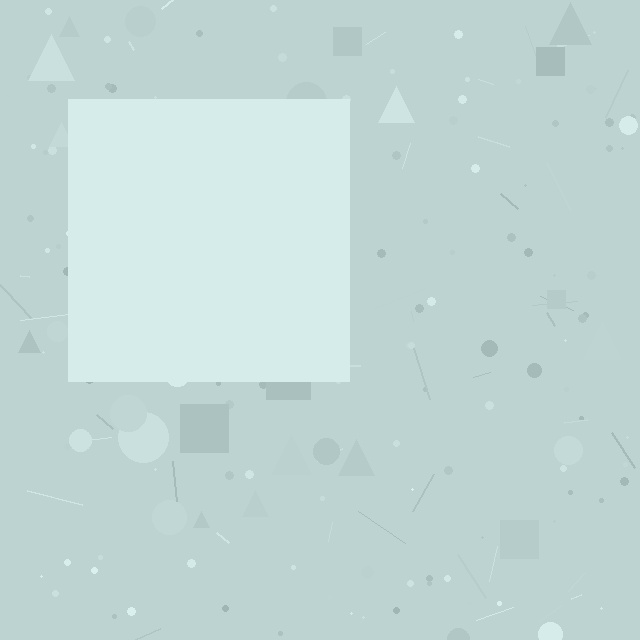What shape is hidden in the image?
A square is hidden in the image.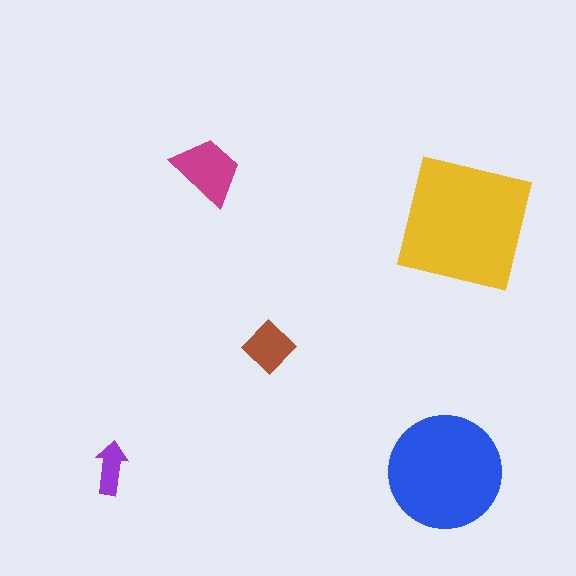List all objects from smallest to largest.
The purple arrow, the brown diamond, the magenta trapezoid, the blue circle, the yellow square.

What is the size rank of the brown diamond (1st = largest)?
4th.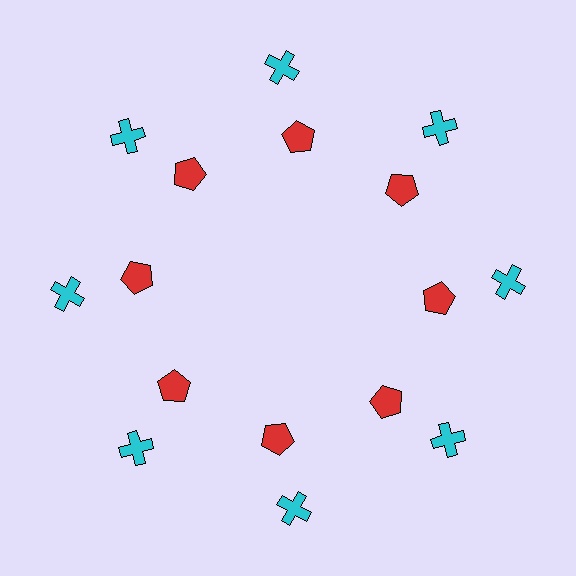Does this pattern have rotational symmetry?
Yes, this pattern has 8-fold rotational symmetry. It looks the same after rotating 45 degrees around the center.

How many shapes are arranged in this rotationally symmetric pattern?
There are 16 shapes, arranged in 8 groups of 2.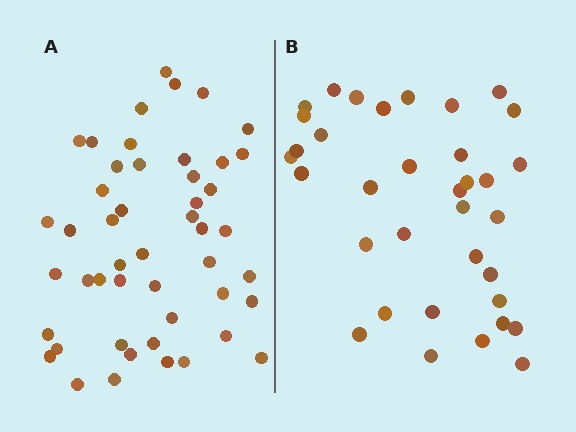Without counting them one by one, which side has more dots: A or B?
Region A (the left region) has more dots.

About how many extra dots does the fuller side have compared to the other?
Region A has approximately 15 more dots than region B.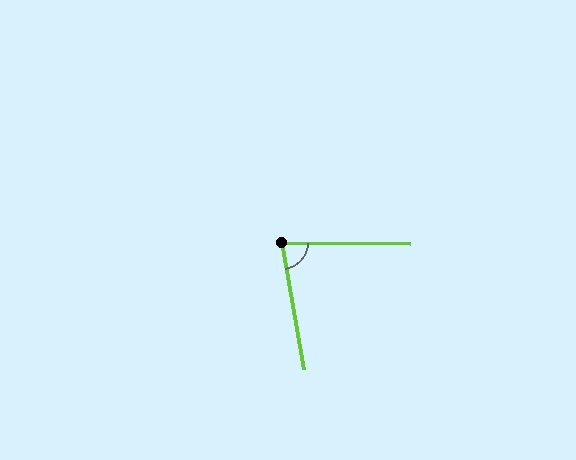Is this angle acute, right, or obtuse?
It is acute.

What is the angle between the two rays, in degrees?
Approximately 80 degrees.